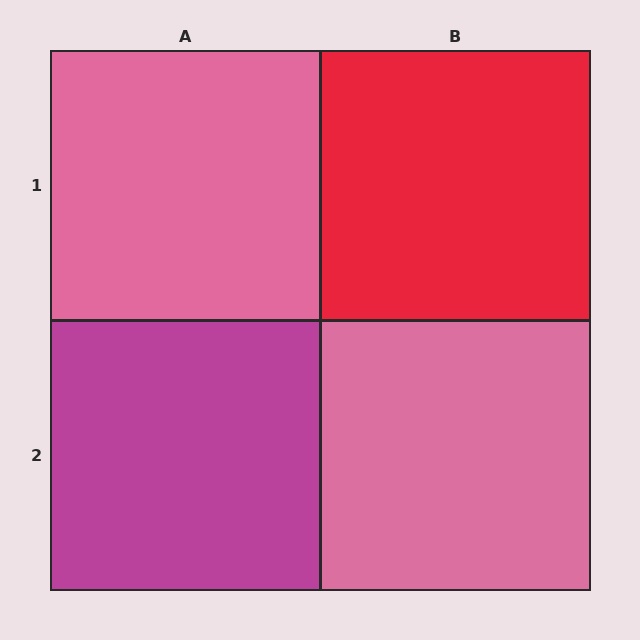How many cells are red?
1 cell is red.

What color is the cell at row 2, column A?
Magenta.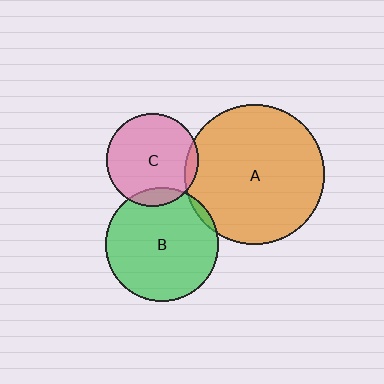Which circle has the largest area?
Circle A (orange).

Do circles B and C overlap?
Yes.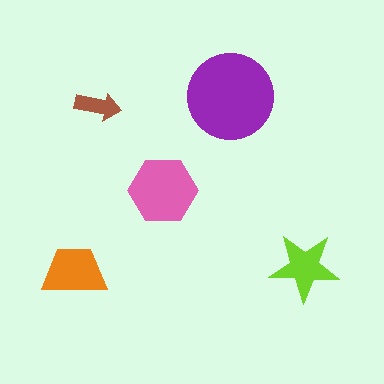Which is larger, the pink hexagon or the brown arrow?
The pink hexagon.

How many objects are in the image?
There are 5 objects in the image.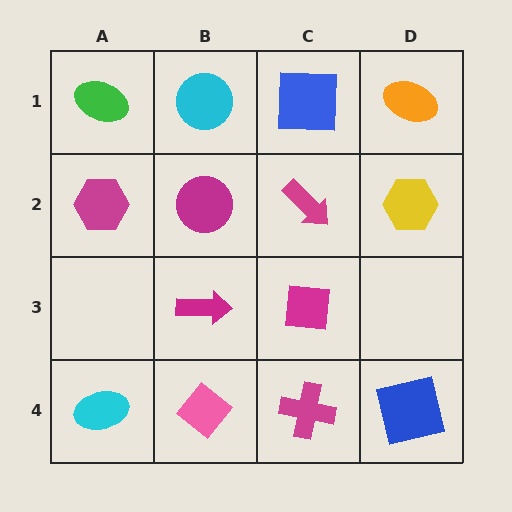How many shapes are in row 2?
4 shapes.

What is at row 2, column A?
A magenta hexagon.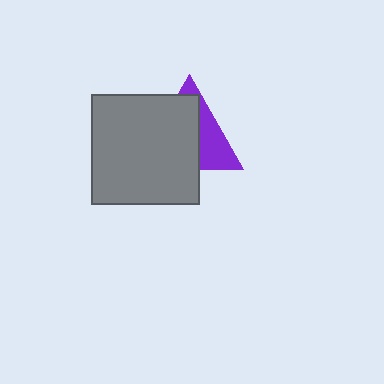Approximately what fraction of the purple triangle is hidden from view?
Roughly 63% of the purple triangle is hidden behind the gray rectangle.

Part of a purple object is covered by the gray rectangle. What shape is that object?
It is a triangle.